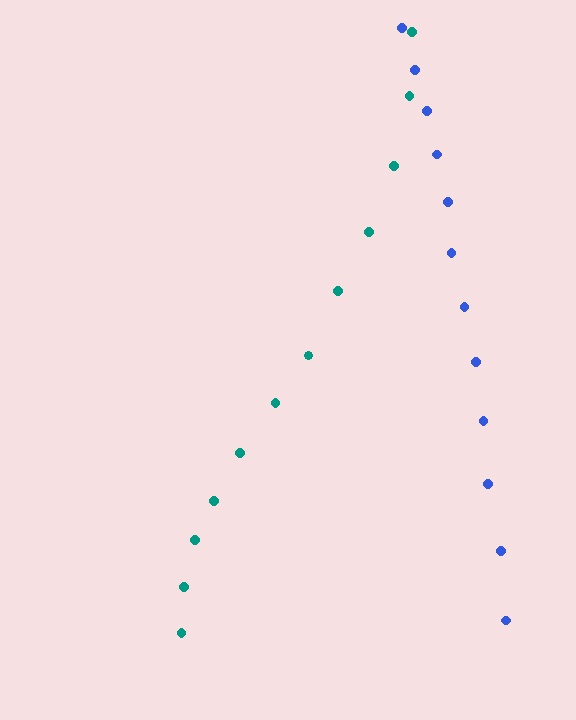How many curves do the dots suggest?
There are 2 distinct paths.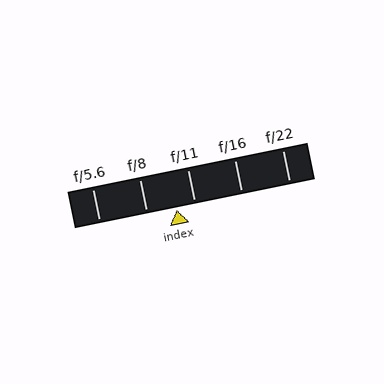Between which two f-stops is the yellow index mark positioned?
The index mark is between f/8 and f/11.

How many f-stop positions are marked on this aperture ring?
There are 5 f-stop positions marked.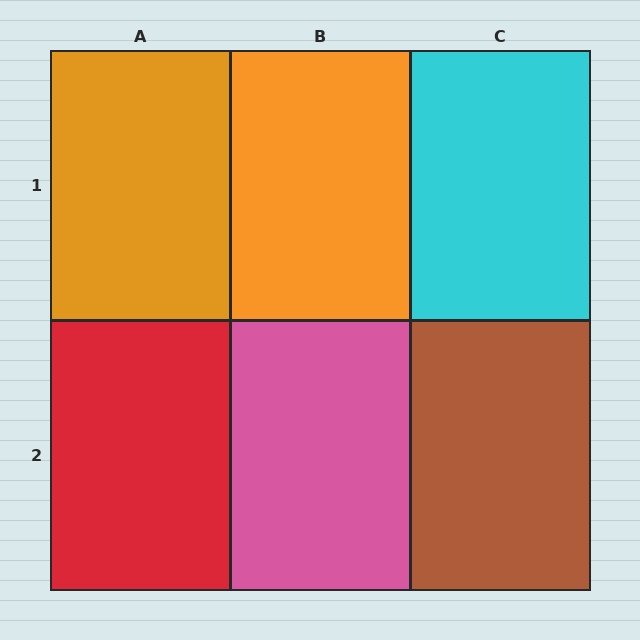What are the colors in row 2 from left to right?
Red, pink, brown.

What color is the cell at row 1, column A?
Orange.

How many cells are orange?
2 cells are orange.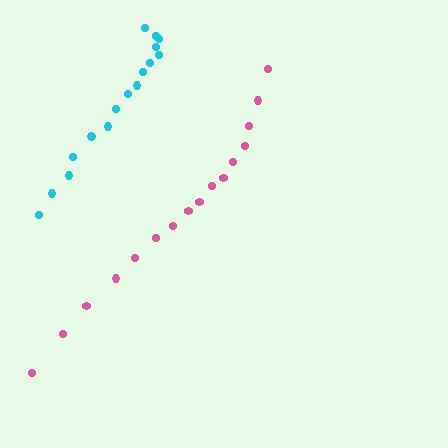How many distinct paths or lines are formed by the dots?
There are 2 distinct paths.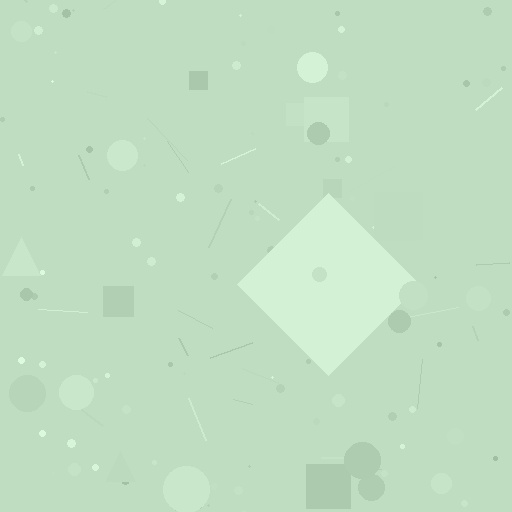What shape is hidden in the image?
A diamond is hidden in the image.